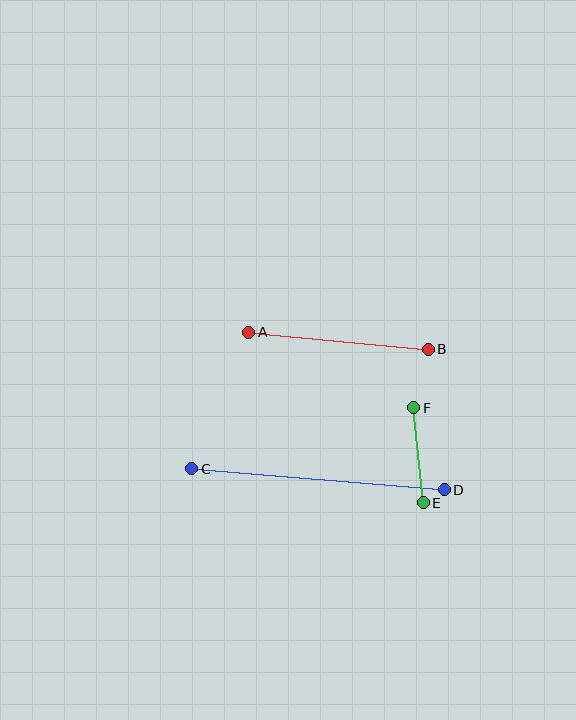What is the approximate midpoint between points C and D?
The midpoint is at approximately (318, 479) pixels.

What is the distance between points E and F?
The distance is approximately 96 pixels.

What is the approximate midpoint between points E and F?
The midpoint is at approximately (419, 455) pixels.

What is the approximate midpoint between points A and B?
The midpoint is at approximately (338, 341) pixels.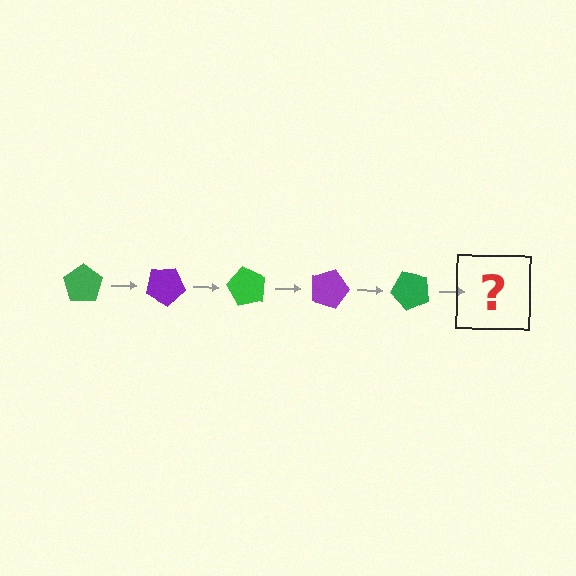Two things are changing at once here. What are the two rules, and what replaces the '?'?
The two rules are that it rotates 30 degrees each step and the color cycles through green and purple. The '?' should be a purple pentagon, rotated 150 degrees from the start.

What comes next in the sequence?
The next element should be a purple pentagon, rotated 150 degrees from the start.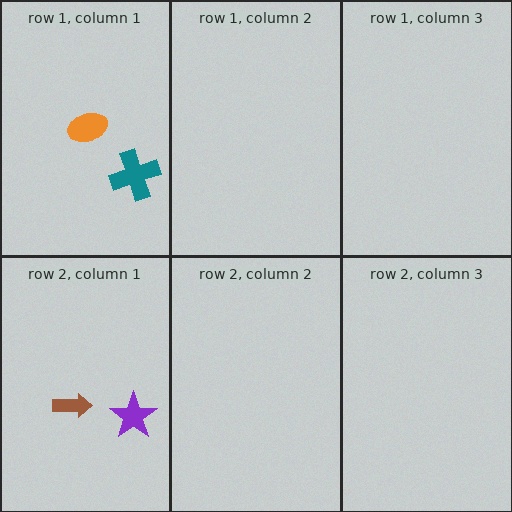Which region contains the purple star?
The row 2, column 1 region.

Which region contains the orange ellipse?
The row 1, column 1 region.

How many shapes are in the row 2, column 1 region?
2.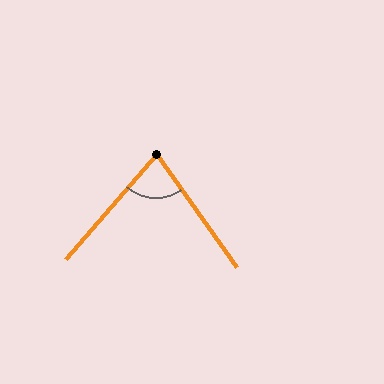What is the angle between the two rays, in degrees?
Approximately 76 degrees.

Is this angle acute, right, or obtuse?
It is acute.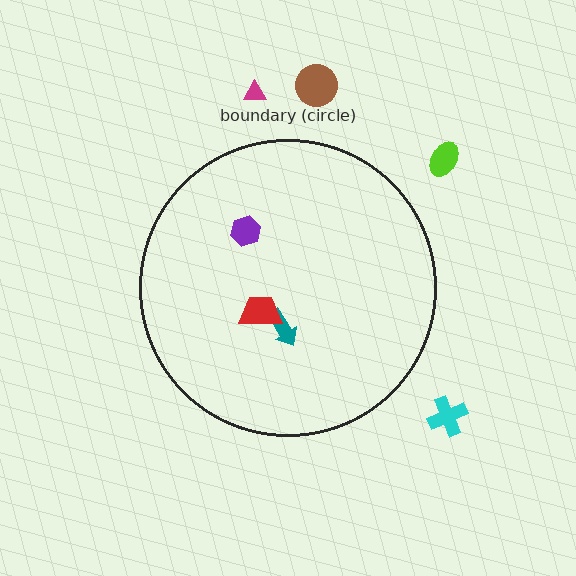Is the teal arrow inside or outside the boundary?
Inside.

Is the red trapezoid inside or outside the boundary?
Inside.